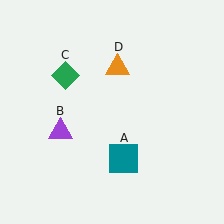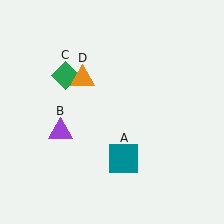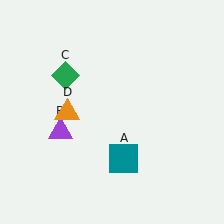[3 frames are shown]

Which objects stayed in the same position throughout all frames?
Teal square (object A) and purple triangle (object B) and green diamond (object C) remained stationary.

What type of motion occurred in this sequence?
The orange triangle (object D) rotated counterclockwise around the center of the scene.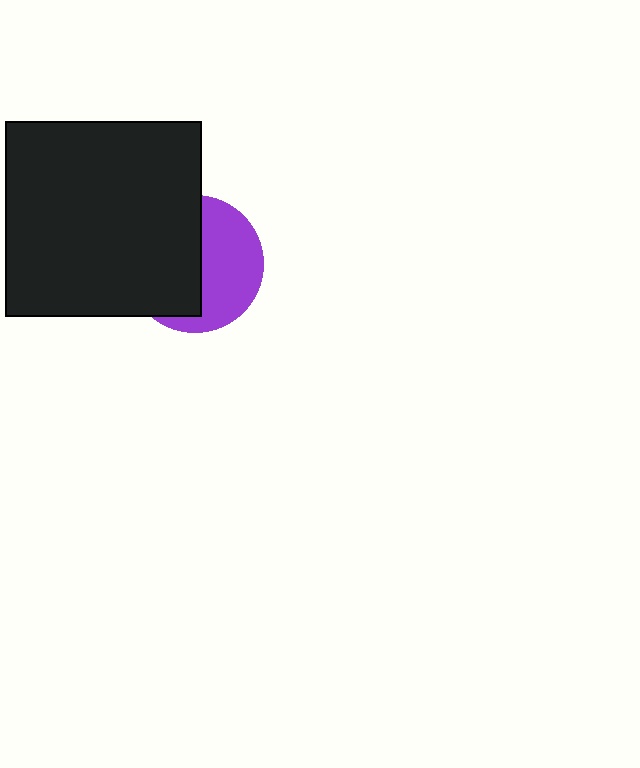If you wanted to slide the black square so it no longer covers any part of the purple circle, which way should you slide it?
Slide it left — that is the most direct way to separate the two shapes.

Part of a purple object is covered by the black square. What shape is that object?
It is a circle.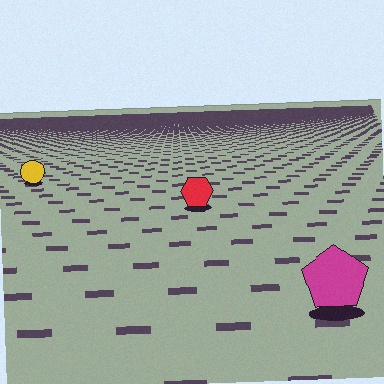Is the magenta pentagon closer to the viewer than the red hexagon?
Yes. The magenta pentagon is closer — you can tell from the texture gradient: the ground texture is coarser near it.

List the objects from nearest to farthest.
From nearest to farthest: the magenta pentagon, the red hexagon, the yellow circle.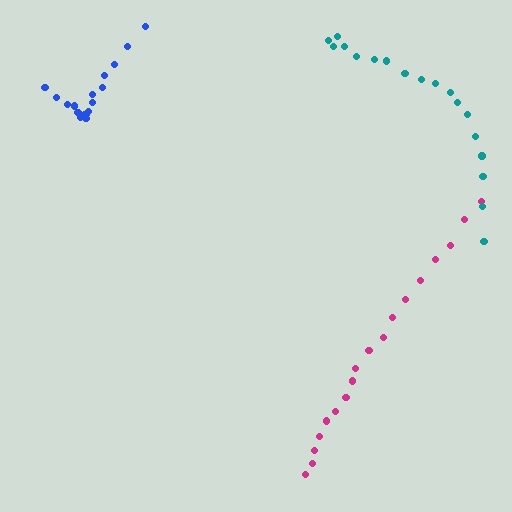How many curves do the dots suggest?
There are 3 distinct paths.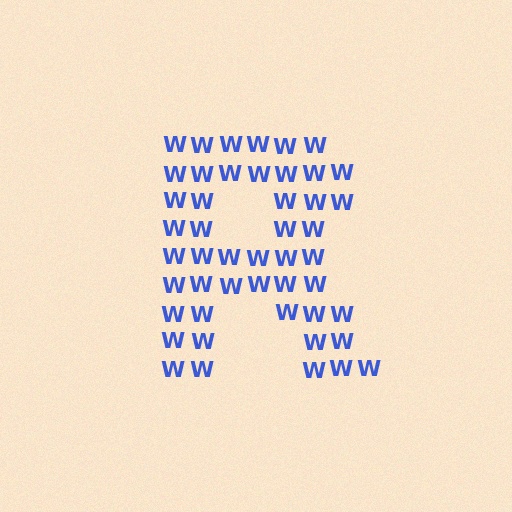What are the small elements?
The small elements are letter W's.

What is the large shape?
The large shape is the letter R.